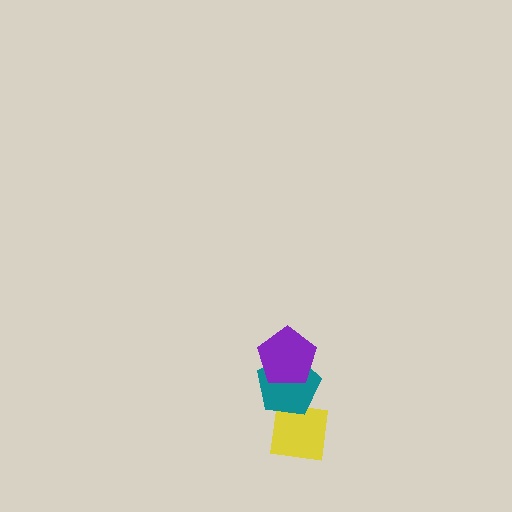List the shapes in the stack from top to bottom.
From top to bottom: the purple pentagon, the teal pentagon, the yellow square.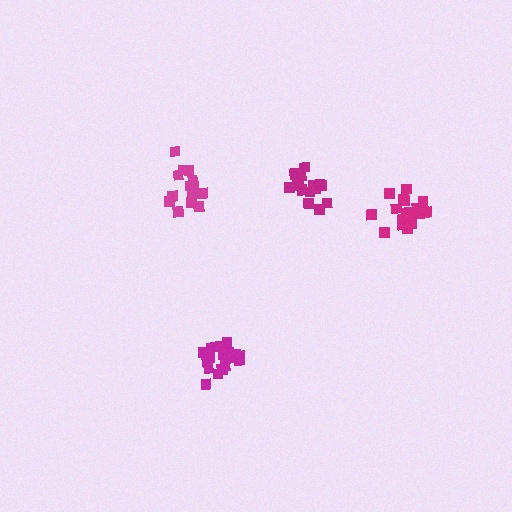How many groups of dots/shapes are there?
There are 4 groups.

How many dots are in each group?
Group 1: 16 dots, Group 2: 19 dots, Group 3: 19 dots, Group 4: 15 dots (69 total).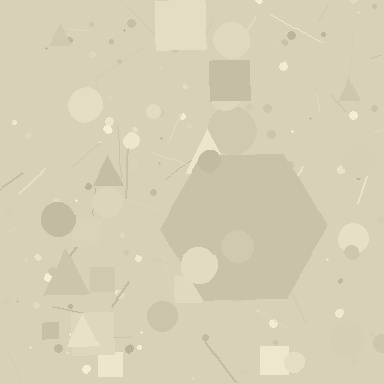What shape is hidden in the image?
A hexagon is hidden in the image.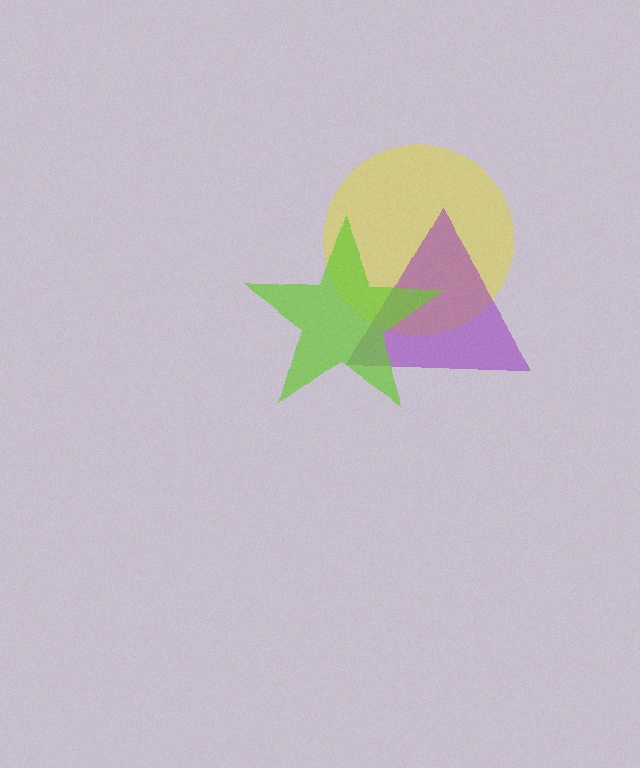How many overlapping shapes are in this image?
There are 3 overlapping shapes in the image.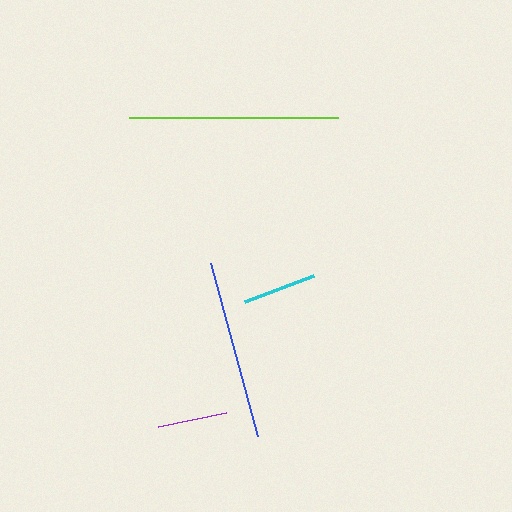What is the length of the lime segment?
The lime segment is approximately 208 pixels long.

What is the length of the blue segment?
The blue segment is approximately 180 pixels long.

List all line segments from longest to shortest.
From longest to shortest: lime, blue, cyan, purple.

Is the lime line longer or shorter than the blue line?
The lime line is longer than the blue line.